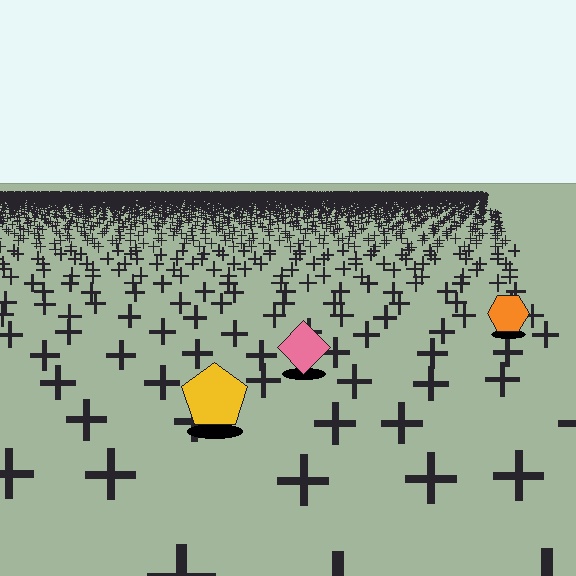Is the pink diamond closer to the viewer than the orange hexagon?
Yes. The pink diamond is closer — you can tell from the texture gradient: the ground texture is coarser near it.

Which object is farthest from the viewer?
The orange hexagon is farthest from the viewer. It appears smaller and the ground texture around it is denser.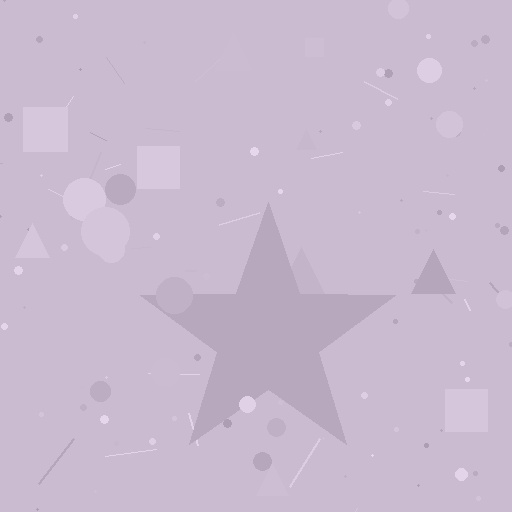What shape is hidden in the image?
A star is hidden in the image.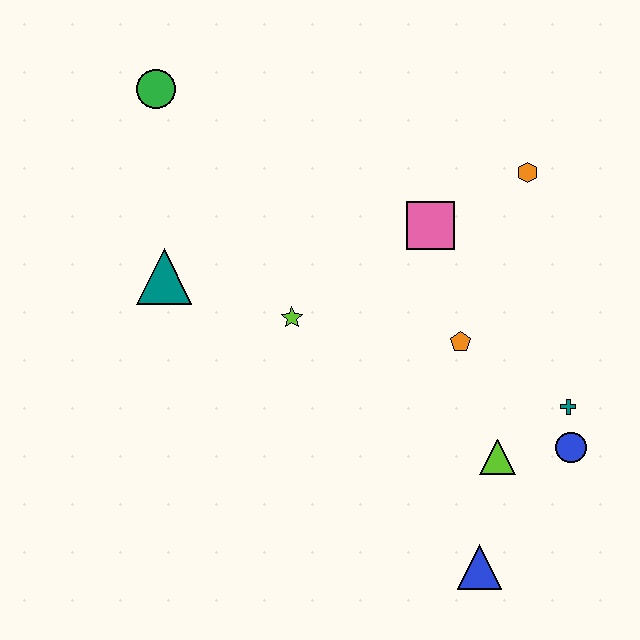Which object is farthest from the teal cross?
The green circle is farthest from the teal cross.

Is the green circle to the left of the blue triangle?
Yes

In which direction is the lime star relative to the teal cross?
The lime star is to the left of the teal cross.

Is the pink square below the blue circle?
No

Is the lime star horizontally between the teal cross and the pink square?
No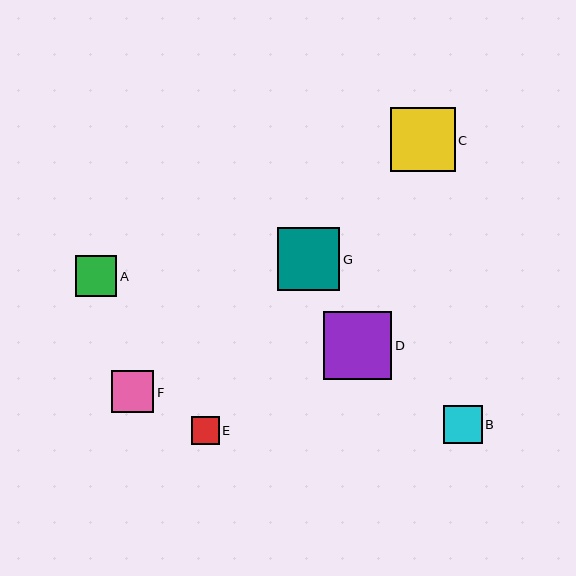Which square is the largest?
Square D is the largest with a size of approximately 68 pixels.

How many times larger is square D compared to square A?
Square D is approximately 1.6 times the size of square A.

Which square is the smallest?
Square E is the smallest with a size of approximately 28 pixels.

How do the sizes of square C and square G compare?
Square C and square G are approximately the same size.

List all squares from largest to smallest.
From largest to smallest: D, C, G, F, A, B, E.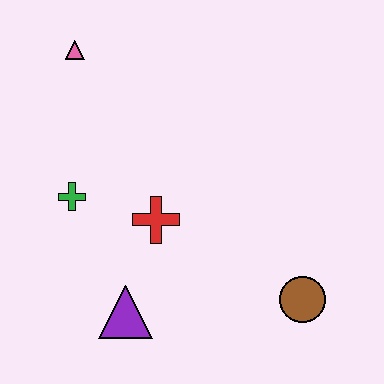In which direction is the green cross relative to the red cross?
The green cross is to the left of the red cross.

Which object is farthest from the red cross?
The pink triangle is farthest from the red cross.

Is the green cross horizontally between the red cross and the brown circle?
No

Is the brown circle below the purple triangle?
No